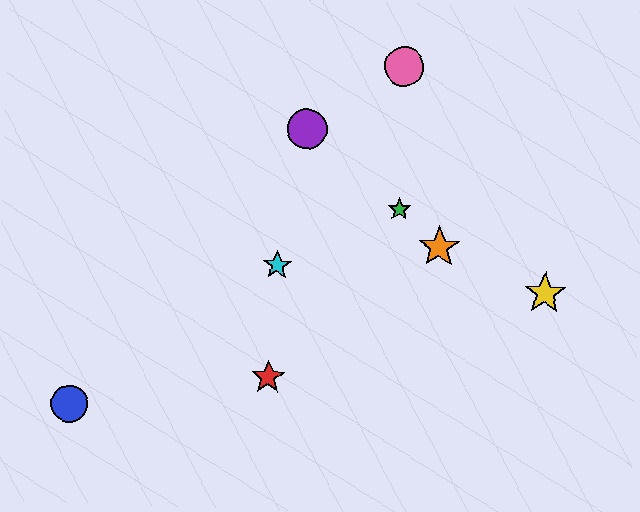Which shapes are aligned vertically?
The green star, the pink circle are aligned vertically.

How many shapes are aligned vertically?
2 shapes (the green star, the pink circle) are aligned vertically.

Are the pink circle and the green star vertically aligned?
Yes, both are at x≈404.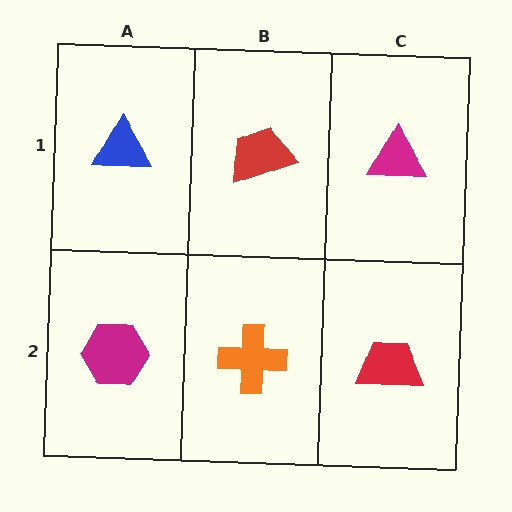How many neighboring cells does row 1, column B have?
3.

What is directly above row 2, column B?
A red trapezoid.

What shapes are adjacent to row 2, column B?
A red trapezoid (row 1, column B), a magenta hexagon (row 2, column A), a red trapezoid (row 2, column C).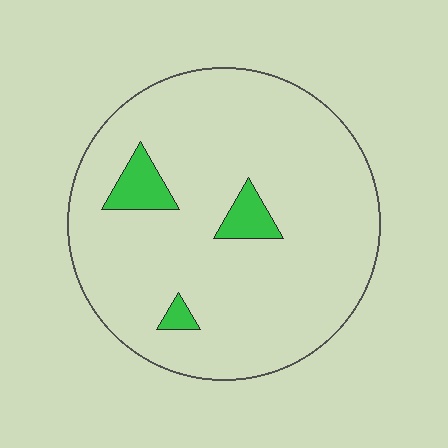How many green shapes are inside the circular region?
3.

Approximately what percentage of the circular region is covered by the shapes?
Approximately 10%.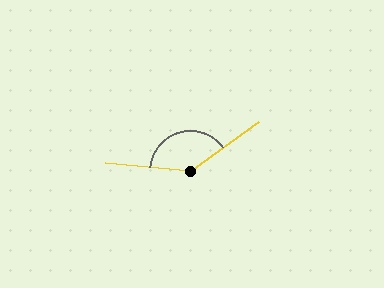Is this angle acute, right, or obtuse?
It is obtuse.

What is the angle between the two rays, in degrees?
Approximately 138 degrees.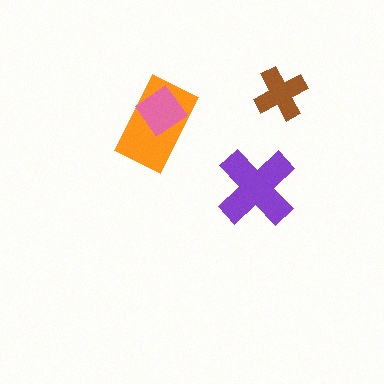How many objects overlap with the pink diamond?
1 object overlaps with the pink diamond.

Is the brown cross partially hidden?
No, no other shape covers it.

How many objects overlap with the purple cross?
0 objects overlap with the purple cross.